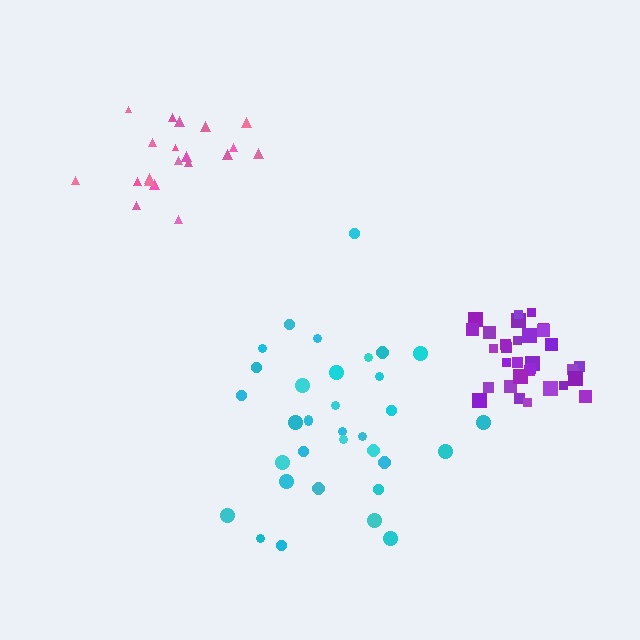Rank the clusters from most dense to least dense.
purple, pink, cyan.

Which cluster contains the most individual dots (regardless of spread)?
Cyan (34).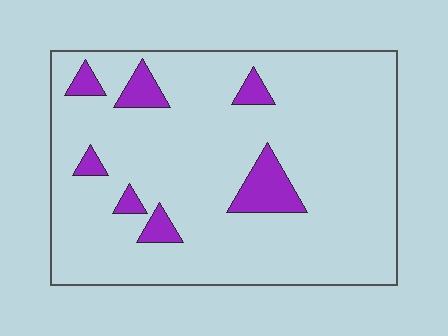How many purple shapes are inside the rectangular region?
7.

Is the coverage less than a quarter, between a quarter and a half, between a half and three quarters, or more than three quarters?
Less than a quarter.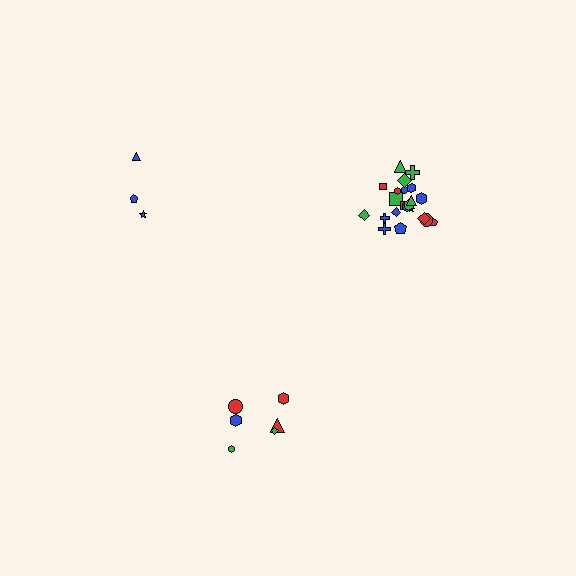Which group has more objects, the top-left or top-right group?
The top-right group.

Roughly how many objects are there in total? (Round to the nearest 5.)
Roughly 30 objects in total.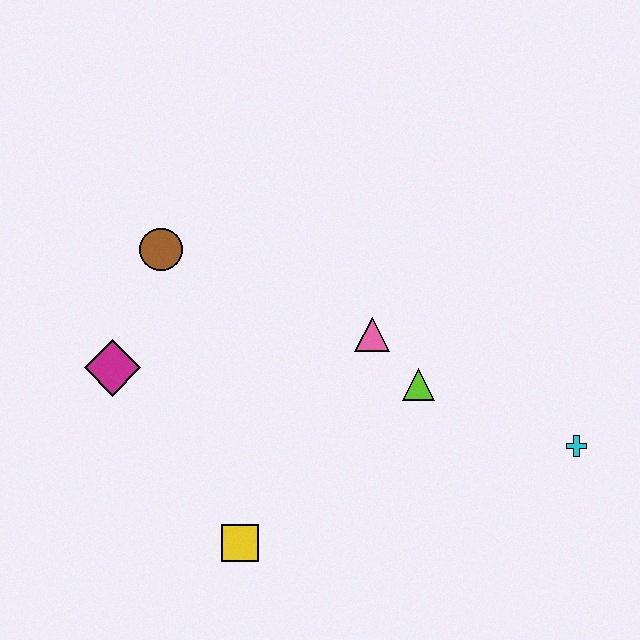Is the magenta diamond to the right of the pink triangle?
No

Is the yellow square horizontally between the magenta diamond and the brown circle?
No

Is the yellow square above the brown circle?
No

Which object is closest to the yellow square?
The magenta diamond is closest to the yellow square.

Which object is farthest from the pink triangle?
The magenta diamond is farthest from the pink triangle.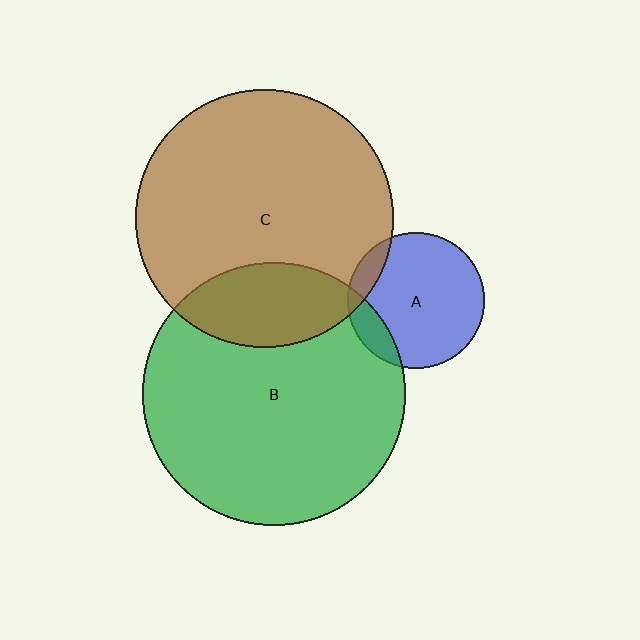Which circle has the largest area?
Circle B (green).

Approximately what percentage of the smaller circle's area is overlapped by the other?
Approximately 10%.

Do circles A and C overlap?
Yes.